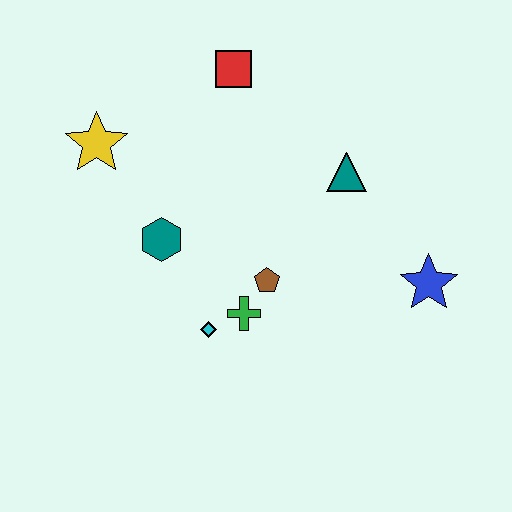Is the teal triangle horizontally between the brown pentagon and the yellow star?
No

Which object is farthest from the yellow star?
The blue star is farthest from the yellow star.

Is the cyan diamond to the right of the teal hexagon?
Yes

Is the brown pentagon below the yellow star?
Yes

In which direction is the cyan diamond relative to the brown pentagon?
The cyan diamond is to the left of the brown pentagon.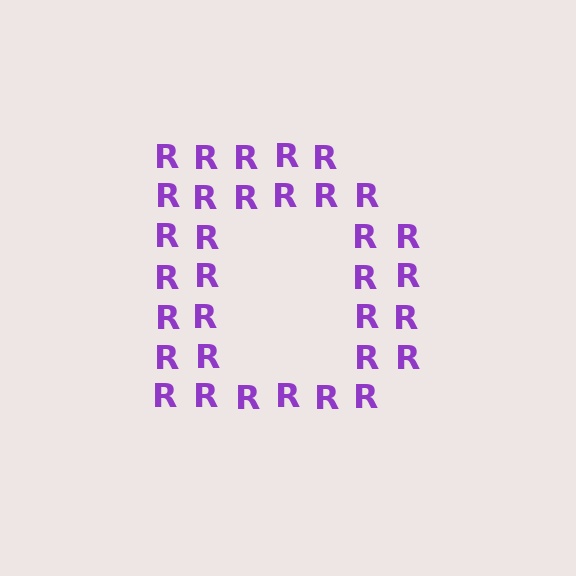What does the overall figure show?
The overall figure shows the letter D.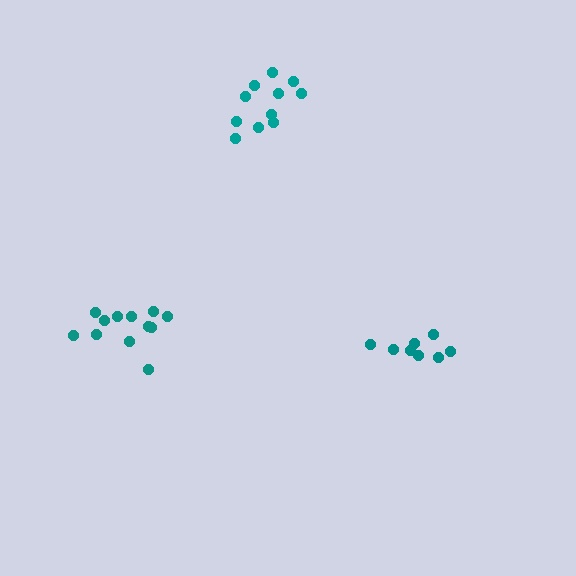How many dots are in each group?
Group 1: 12 dots, Group 2: 8 dots, Group 3: 11 dots (31 total).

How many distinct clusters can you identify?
There are 3 distinct clusters.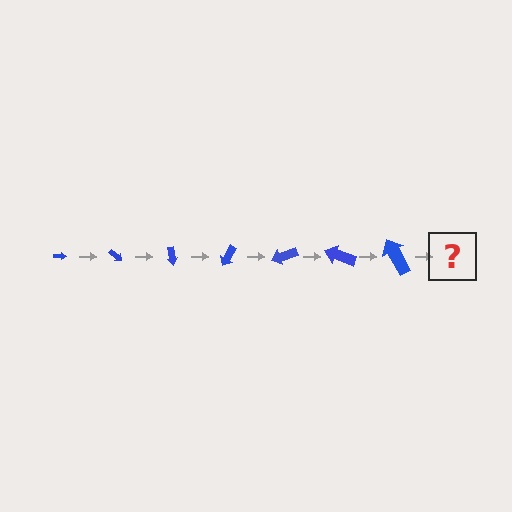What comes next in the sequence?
The next element should be an arrow, larger than the previous one and rotated 280 degrees from the start.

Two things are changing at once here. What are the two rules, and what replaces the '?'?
The two rules are that the arrow grows larger each step and it rotates 40 degrees each step. The '?' should be an arrow, larger than the previous one and rotated 280 degrees from the start.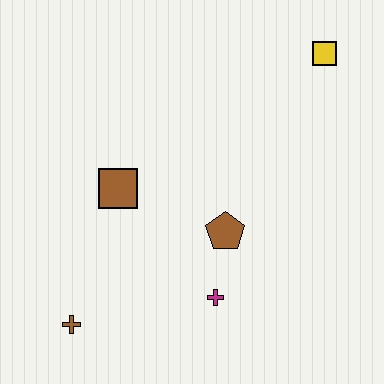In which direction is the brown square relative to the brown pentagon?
The brown square is to the left of the brown pentagon.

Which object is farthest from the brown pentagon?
The yellow square is farthest from the brown pentagon.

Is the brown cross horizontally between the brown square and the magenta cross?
No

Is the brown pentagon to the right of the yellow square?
No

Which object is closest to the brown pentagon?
The magenta cross is closest to the brown pentagon.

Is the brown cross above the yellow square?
No